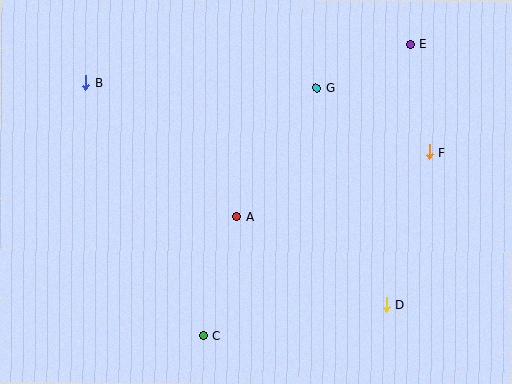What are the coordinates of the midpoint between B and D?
The midpoint between B and D is at (236, 194).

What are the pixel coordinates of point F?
Point F is at (430, 152).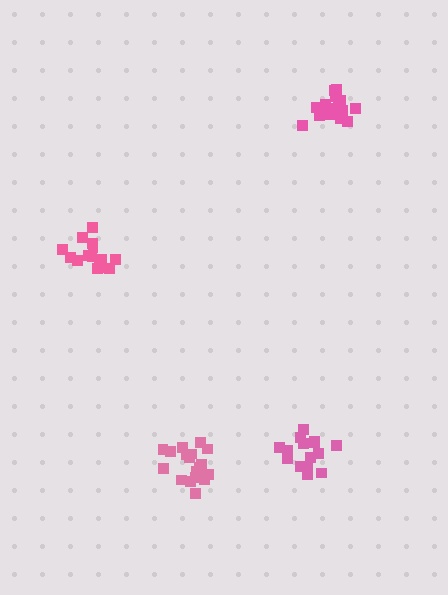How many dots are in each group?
Group 1: 14 dots, Group 2: 19 dots, Group 3: 19 dots, Group 4: 15 dots (67 total).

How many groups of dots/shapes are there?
There are 4 groups.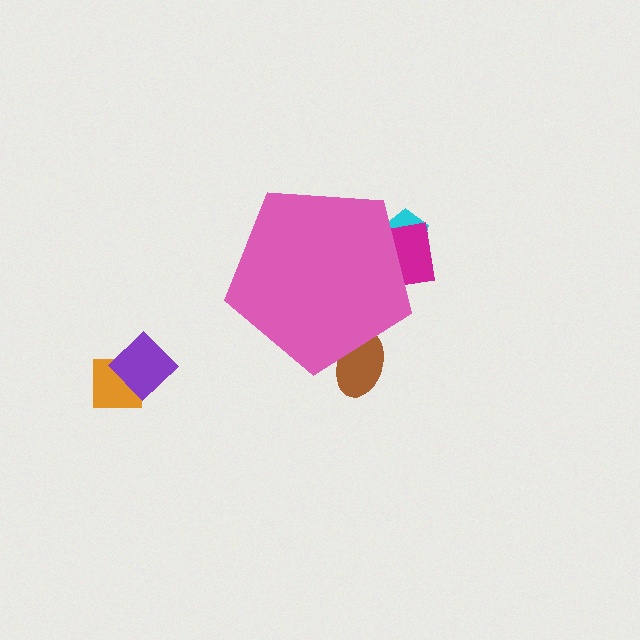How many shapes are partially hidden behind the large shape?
3 shapes are partially hidden.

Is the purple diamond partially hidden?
No, the purple diamond is fully visible.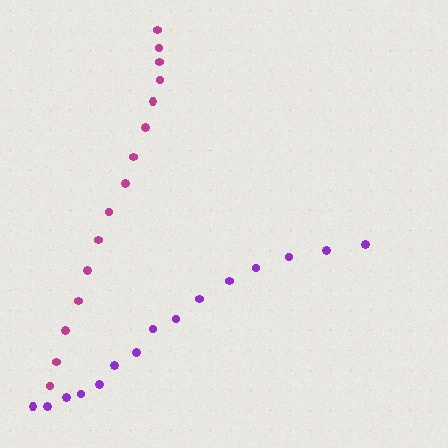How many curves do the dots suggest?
There are 2 distinct paths.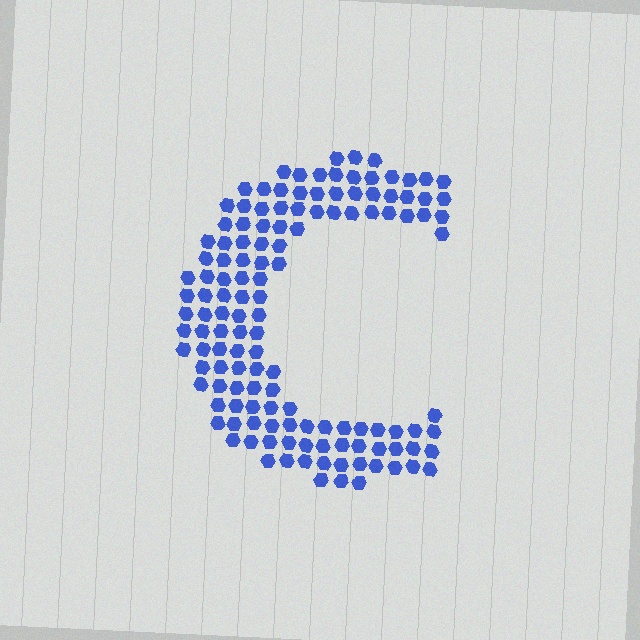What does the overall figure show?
The overall figure shows the letter C.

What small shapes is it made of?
It is made of small hexagons.